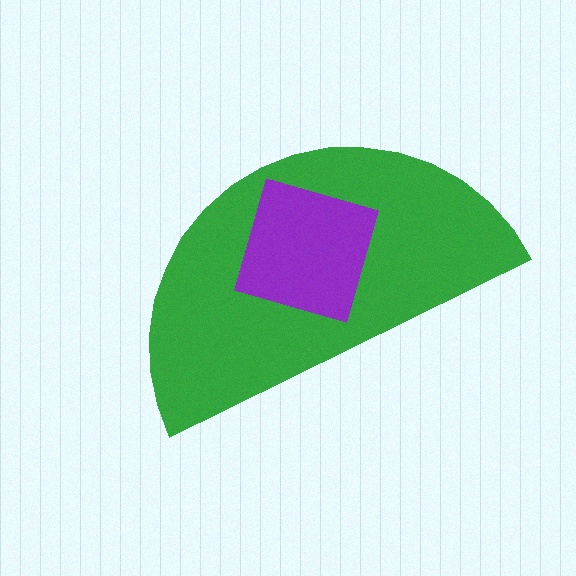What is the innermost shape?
The purple square.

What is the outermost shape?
The green semicircle.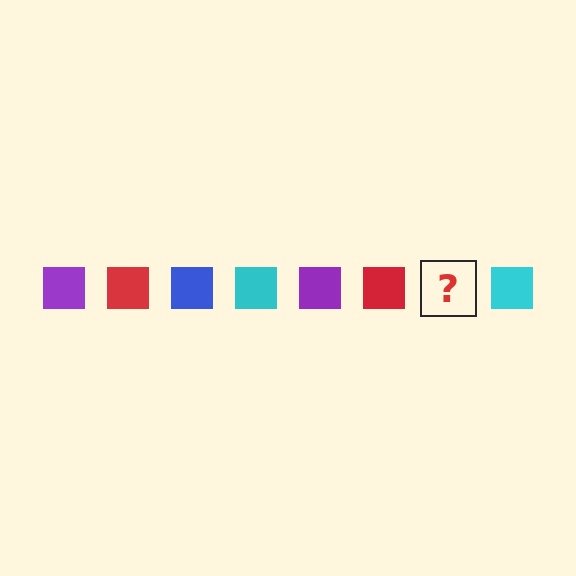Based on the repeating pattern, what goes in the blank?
The blank should be a blue square.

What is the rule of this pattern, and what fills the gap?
The rule is that the pattern cycles through purple, red, blue, cyan squares. The gap should be filled with a blue square.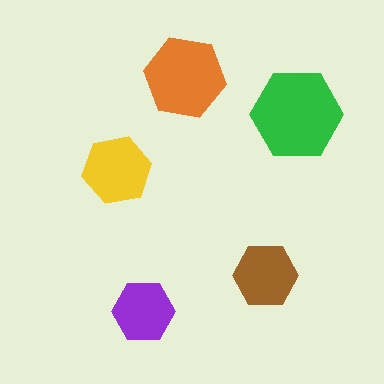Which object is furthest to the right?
The green hexagon is rightmost.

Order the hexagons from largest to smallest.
the green one, the orange one, the yellow one, the brown one, the purple one.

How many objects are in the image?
There are 5 objects in the image.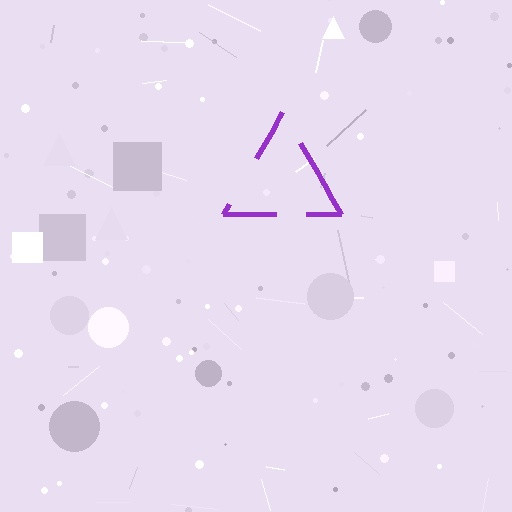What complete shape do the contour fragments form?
The contour fragments form a triangle.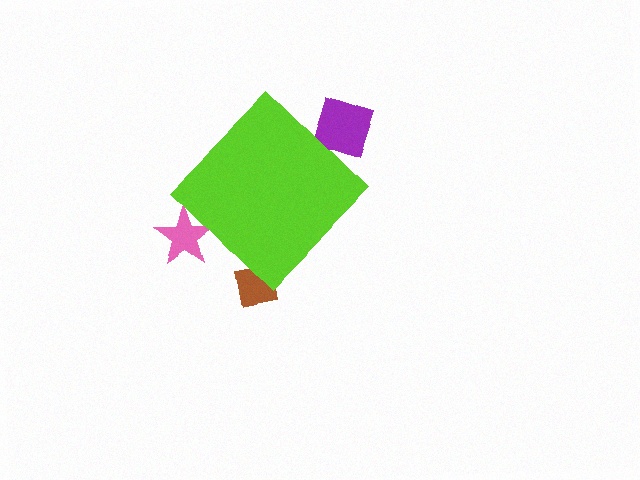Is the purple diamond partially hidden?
Yes, the purple diamond is partially hidden behind the lime diamond.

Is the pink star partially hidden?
Yes, the pink star is partially hidden behind the lime diamond.